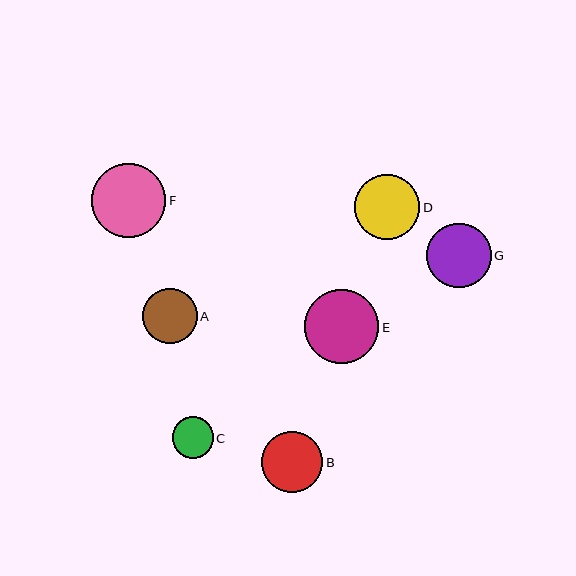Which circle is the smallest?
Circle C is the smallest with a size of approximately 41 pixels.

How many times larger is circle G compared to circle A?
Circle G is approximately 1.2 times the size of circle A.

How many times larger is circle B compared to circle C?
Circle B is approximately 1.5 times the size of circle C.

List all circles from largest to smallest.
From largest to smallest: E, F, D, G, B, A, C.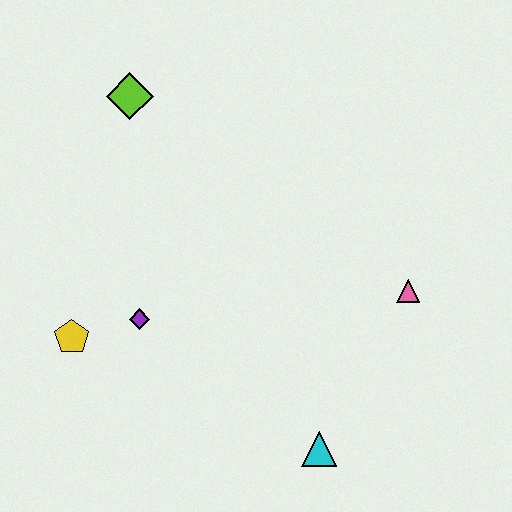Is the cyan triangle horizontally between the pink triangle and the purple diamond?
Yes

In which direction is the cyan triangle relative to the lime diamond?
The cyan triangle is below the lime diamond.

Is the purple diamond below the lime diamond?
Yes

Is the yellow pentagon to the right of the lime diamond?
No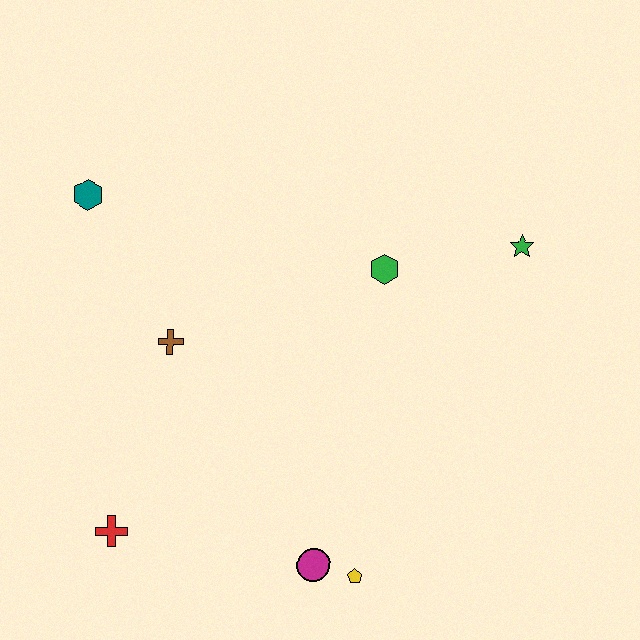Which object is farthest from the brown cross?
The green star is farthest from the brown cross.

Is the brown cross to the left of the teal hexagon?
No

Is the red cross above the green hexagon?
No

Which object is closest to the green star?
The green hexagon is closest to the green star.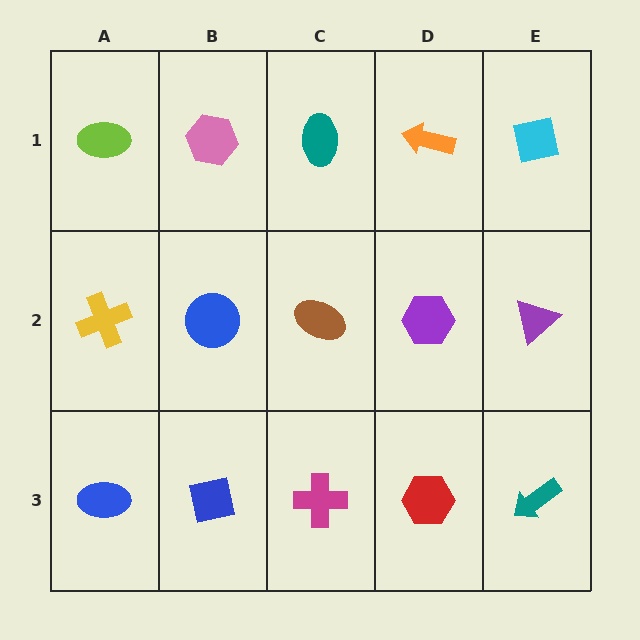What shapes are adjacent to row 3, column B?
A blue circle (row 2, column B), a blue ellipse (row 3, column A), a magenta cross (row 3, column C).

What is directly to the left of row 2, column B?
A yellow cross.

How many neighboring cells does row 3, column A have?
2.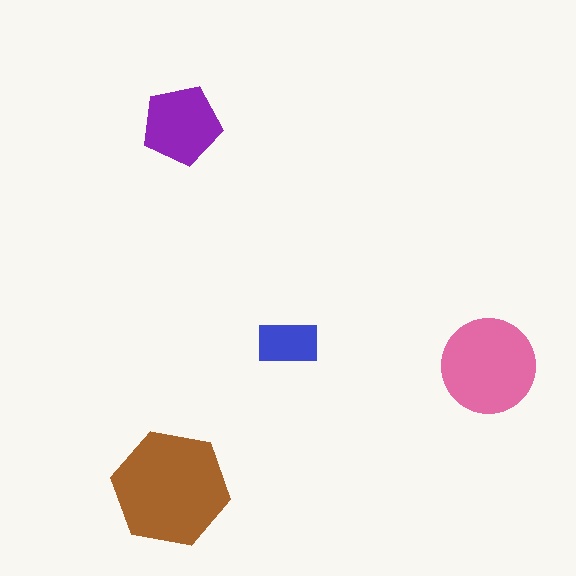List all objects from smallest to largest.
The blue rectangle, the purple pentagon, the pink circle, the brown hexagon.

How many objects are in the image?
There are 4 objects in the image.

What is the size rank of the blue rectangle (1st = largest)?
4th.